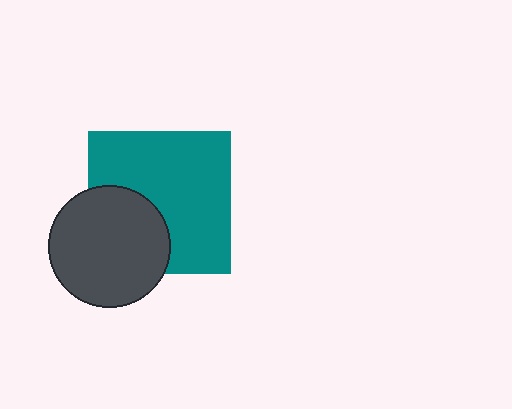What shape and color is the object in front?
The object in front is a dark gray circle.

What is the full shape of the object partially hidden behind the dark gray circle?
The partially hidden object is a teal square.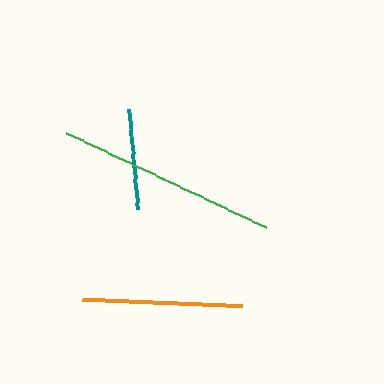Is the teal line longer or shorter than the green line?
The green line is longer than the teal line.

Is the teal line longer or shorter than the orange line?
The orange line is longer than the teal line.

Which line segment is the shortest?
The teal line is the shortest at approximately 100 pixels.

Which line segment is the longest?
The green line is the longest at approximately 220 pixels.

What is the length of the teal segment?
The teal segment is approximately 100 pixels long.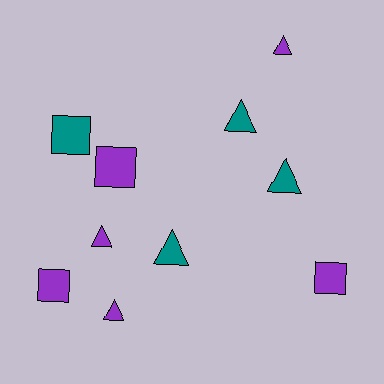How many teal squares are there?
There is 1 teal square.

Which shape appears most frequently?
Triangle, with 6 objects.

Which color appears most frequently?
Purple, with 6 objects.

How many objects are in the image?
There are 10 objects.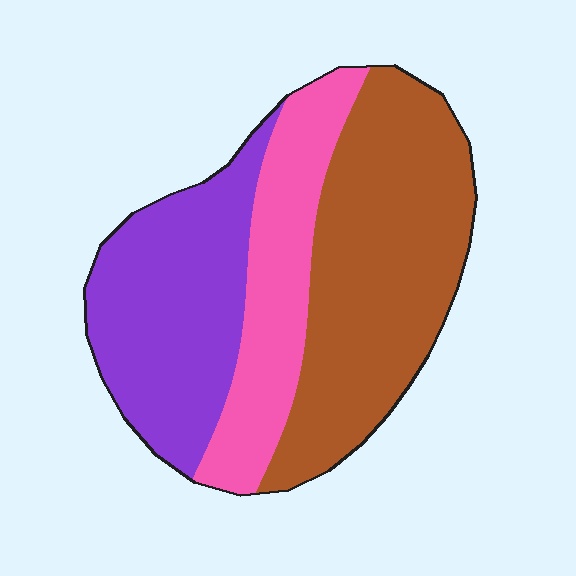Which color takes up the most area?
Brown, at roughly 45%.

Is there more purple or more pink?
Purple.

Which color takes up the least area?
Pink, at roughly 25%.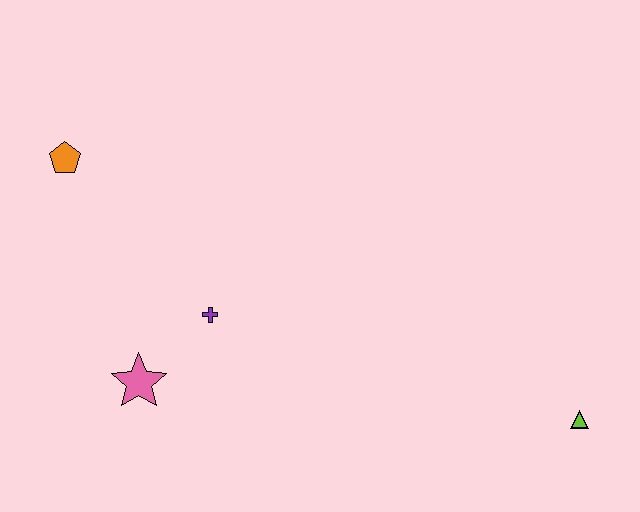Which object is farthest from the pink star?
The lime triangle is farthest from the pink star.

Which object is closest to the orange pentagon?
The purple cross is closest to the orange pentagon.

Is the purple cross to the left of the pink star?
No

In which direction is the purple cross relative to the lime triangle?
The purple cross is to the left of the lime triangle.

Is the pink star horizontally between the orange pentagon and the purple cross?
Yes